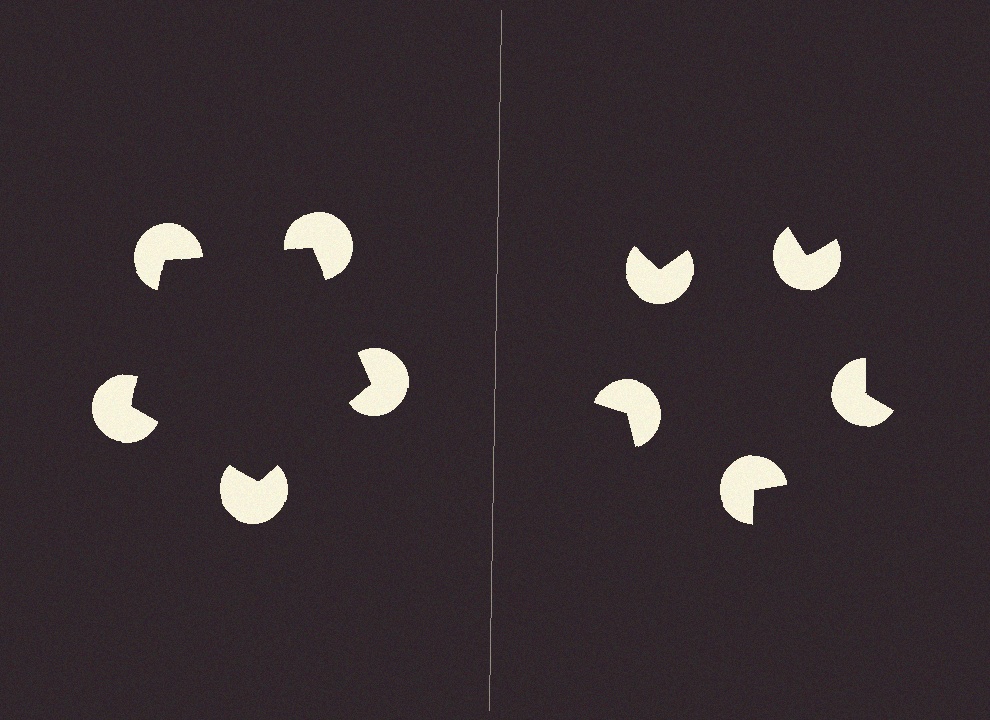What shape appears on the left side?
An illusory pentagon.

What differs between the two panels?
The pac-man discs are positioned identically on both sides; only the wedge orientations differ. On the left they align to a pentagon; on the right they are misaligned.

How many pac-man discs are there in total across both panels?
10 — 5 on each side.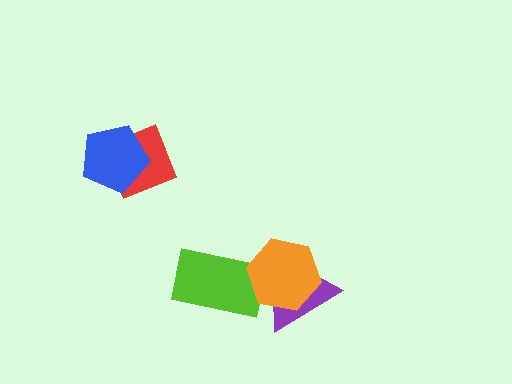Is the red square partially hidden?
Yes, it is partially covered by another shape.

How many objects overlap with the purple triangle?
2 objects overlap with the purple triangle.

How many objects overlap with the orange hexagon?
2 objects overlap with the orange hexagon.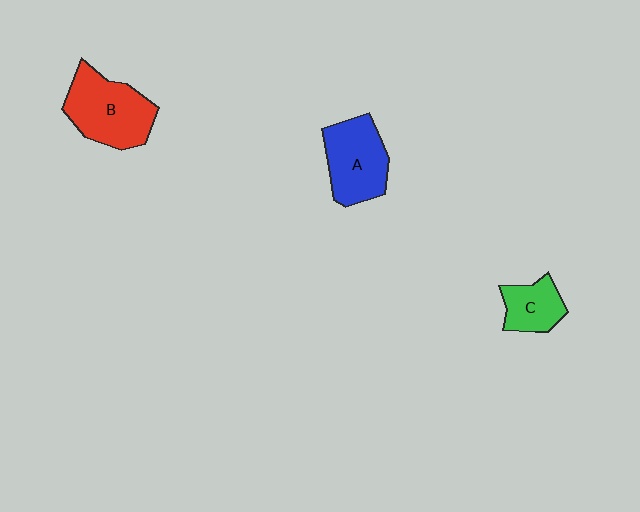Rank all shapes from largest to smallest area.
From largest to smallest: B (red), A (blue), C (green).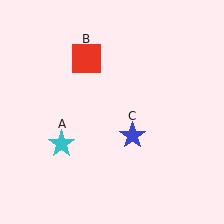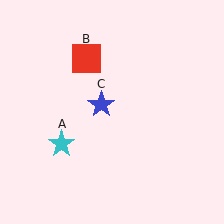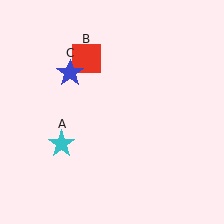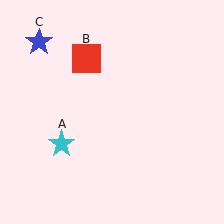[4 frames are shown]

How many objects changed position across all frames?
1 object changed position: blue star (object C).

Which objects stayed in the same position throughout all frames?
Cyan star (object A) and red square (object B) remained stationary.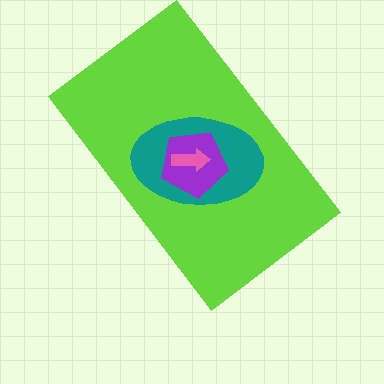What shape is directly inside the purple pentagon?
The pink arrow.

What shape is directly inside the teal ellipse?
The purple pentagon.